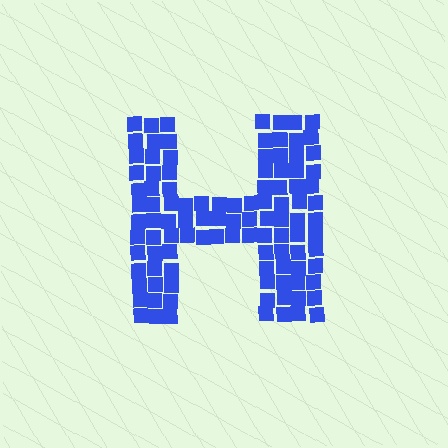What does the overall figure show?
The overall figure shows the letter H.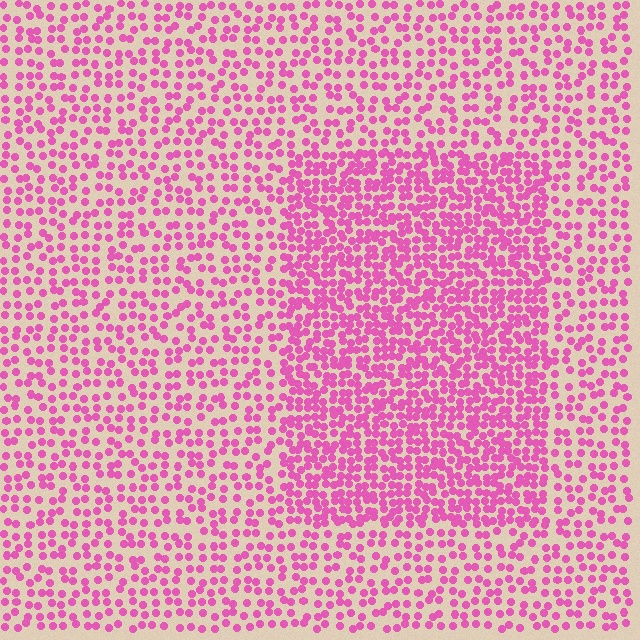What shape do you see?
I see a rectangle.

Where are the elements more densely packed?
The elements are more densely packed inside the rectangle boundary.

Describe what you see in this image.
The image contains small pink elements arranged at two different densities. A rectangle-shaped region is visible where the elements are more densely packed than the surrounding area.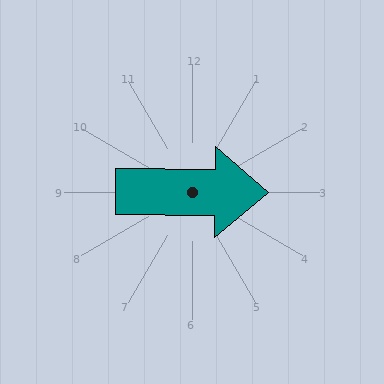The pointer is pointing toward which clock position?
Roughly 3 o'clock.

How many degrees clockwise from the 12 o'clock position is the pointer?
Approximately 90 degrees.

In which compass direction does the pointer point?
East.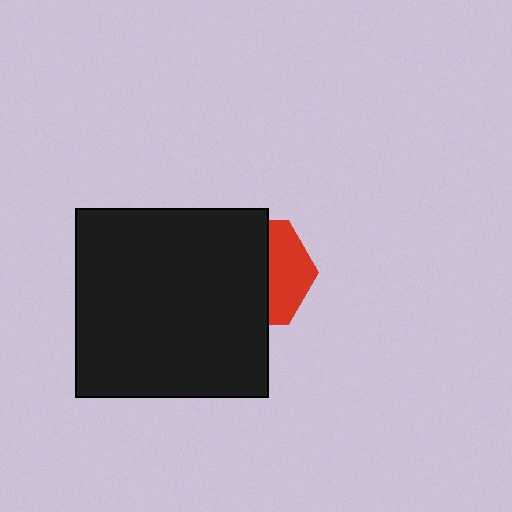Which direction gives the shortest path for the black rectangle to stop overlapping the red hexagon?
Moving left gives the shortest separation.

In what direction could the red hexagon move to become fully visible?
The red hexagon could move right. That would shift it out from behind the black rectangle entirely.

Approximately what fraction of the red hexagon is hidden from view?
Roughly 62% of the red hexagon is hidden behind the black rectangle.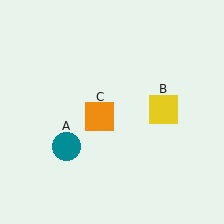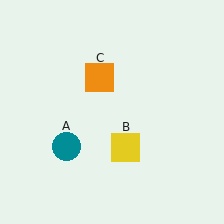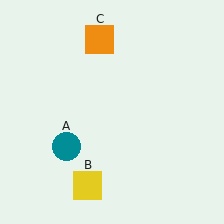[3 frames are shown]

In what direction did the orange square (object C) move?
The orange square (object C) moved up.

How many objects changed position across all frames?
2 objects changed position: yellow square (object B), orange square (object C).